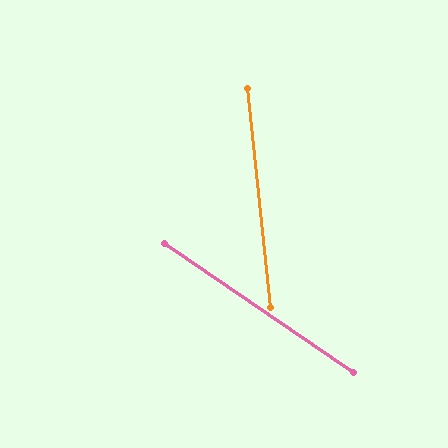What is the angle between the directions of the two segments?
Approximately 50 degrees.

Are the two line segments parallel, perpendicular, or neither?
Neither parallel nor perpendicular — they differ by about 50°.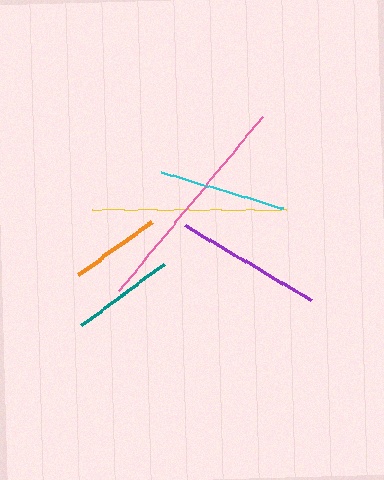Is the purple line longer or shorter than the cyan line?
The purple line is longer than the cyan line.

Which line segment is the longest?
The pink line is the longest at approximately 225 pixels.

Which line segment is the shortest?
The orange line is the shortest at approximately 91 pixels.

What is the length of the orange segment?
The orange segment is approximately 91 pixels long.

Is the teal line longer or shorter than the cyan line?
The cyan line is longer than the teal line.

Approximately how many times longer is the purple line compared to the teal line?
The purple line is approximately 1.4 times the length of the teal line.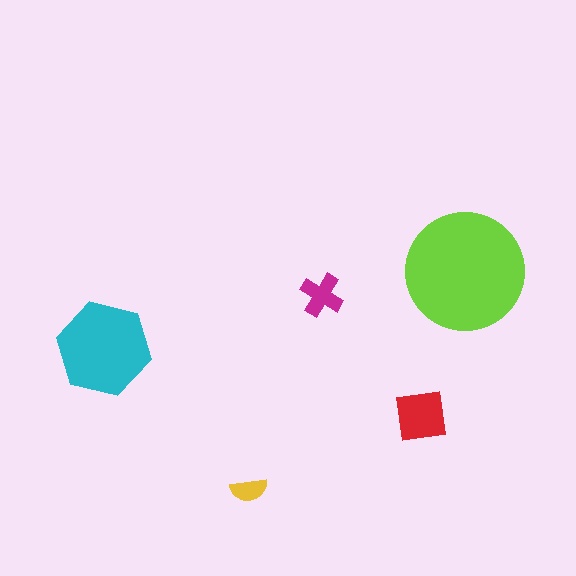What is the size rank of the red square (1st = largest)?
3rd.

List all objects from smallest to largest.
The yellow semicircle, the magenta cross, the red square, the cyan hexagon, the lime circle.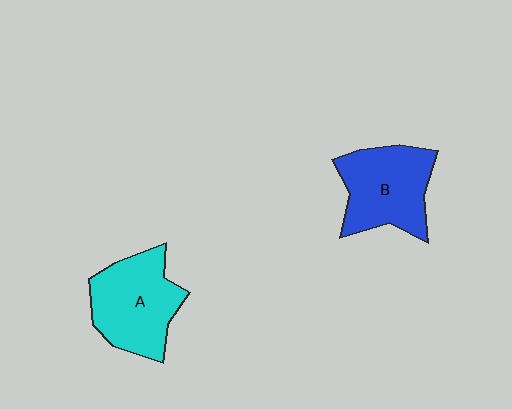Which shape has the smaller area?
Shape B (blue).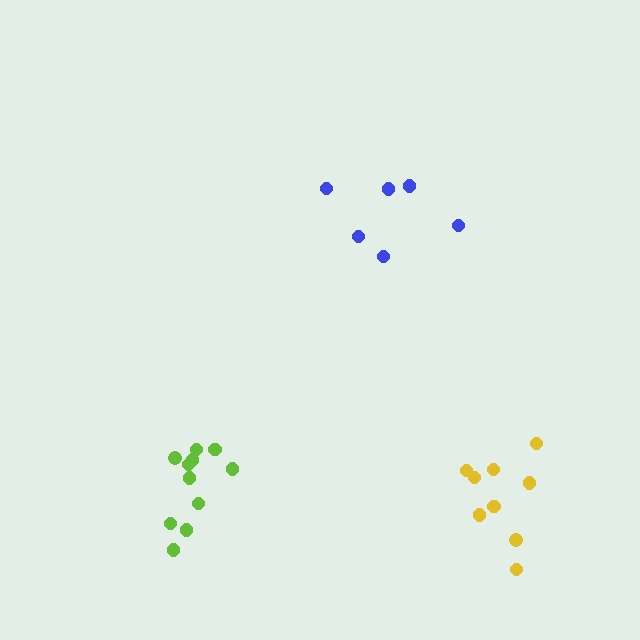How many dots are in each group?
Group 1: 9 dots, Group 2: 6 dots, Group 3: 11 dots (26 total).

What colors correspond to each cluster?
The clusters are colored: yellow, blue, lime.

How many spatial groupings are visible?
There are 3 spatial groupings.